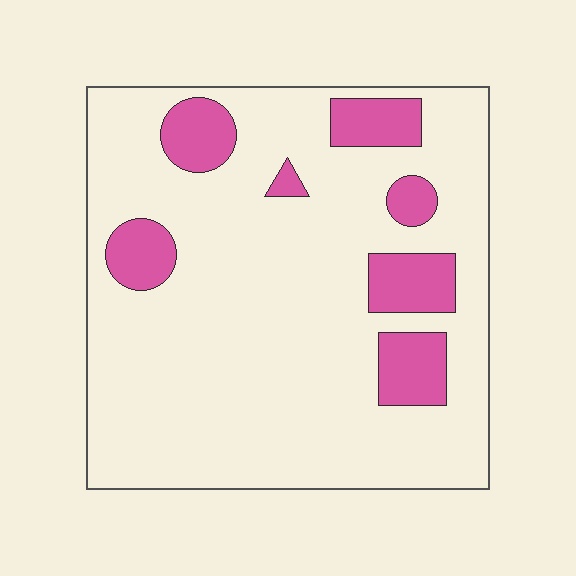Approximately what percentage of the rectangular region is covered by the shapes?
Approximately 15%.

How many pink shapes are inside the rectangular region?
7.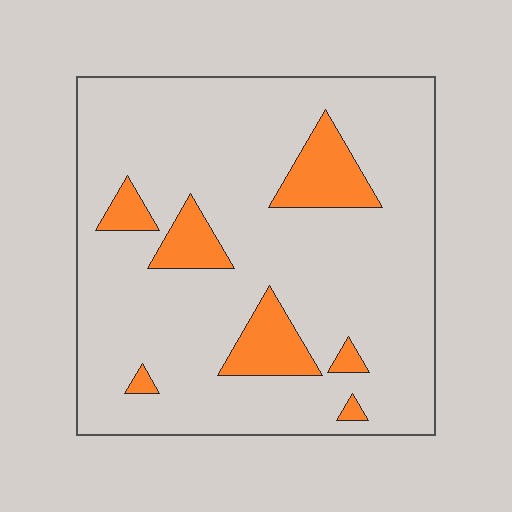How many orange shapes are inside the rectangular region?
7.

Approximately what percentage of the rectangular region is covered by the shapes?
Approximately 15%.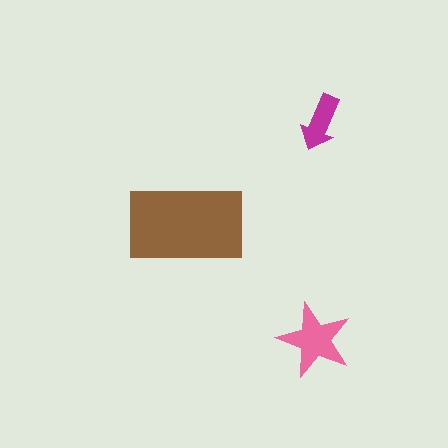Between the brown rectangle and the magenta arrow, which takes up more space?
The brown rectangle.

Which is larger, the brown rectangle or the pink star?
The brown rectangle.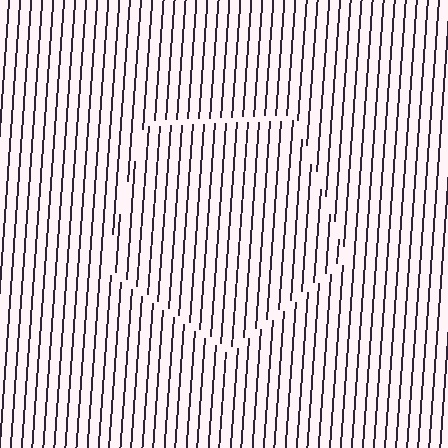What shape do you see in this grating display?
An illusory pentagon. The interior of the shape contains the same grating, shifted by half a period — the contour is defined by the phase discontinuity where line-ends from the inner and outer gratings abut.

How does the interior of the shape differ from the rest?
The interior of the shape contains the same grating, shifted by half a period — the contour is defined by the phase discontinuity where line-ends from the inner and outer gratings abut.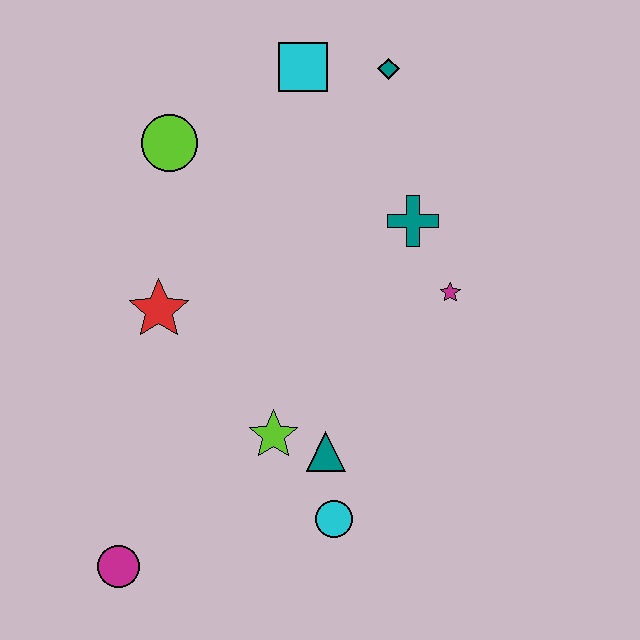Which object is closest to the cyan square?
The teal diamond is closest to the cyan square.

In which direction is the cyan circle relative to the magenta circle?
The cyan circle is to the right of the magenta circle.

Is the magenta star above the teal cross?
No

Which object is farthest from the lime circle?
The magenta circle is farthest from the lime circle.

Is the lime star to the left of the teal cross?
Yes